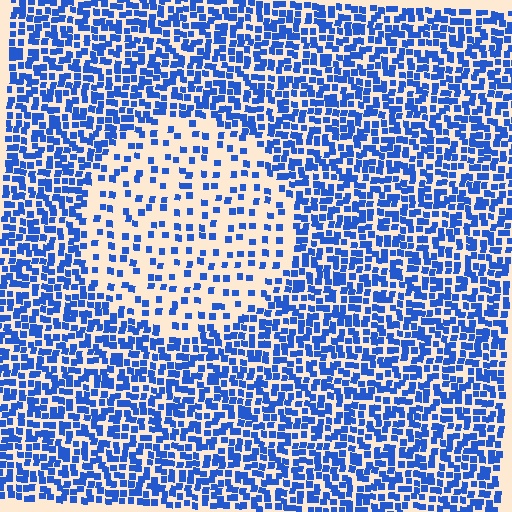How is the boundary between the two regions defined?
The boundary is defined by a change in element density (approximately 2.6x ratio). All elements are the same color, size, and shape.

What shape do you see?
I see a circle.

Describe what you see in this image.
The image contains small blue elements arranged at two different densities. A circle-shaped region is visible where the elements are less densely packed than the surrounding area.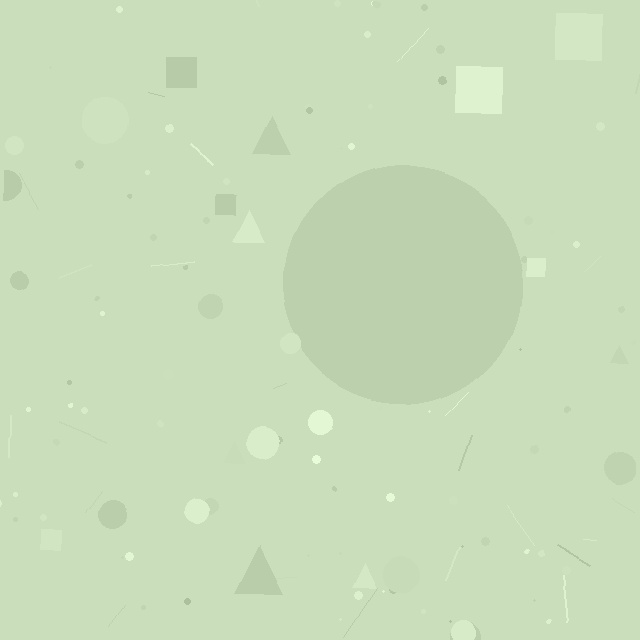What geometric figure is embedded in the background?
A circle is embedded in the background.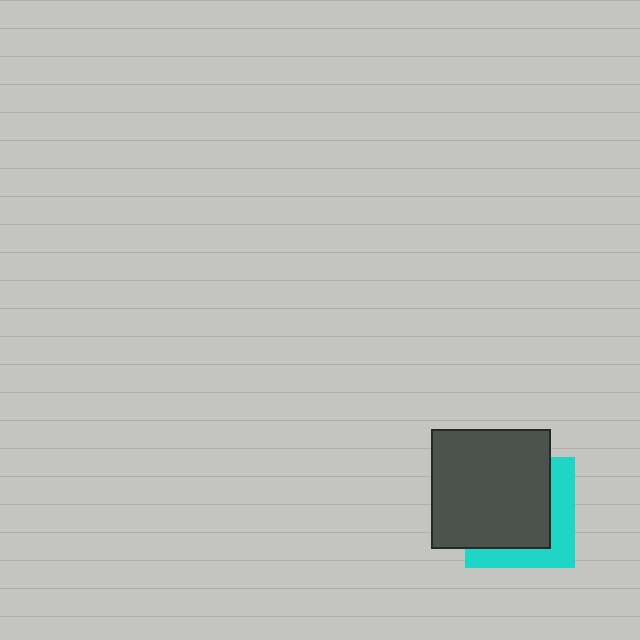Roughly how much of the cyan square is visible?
A small part of it is visible (roughly 35%).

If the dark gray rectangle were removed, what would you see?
You would see the complete cyan square.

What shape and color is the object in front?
The object in front is a dark gray rectangle.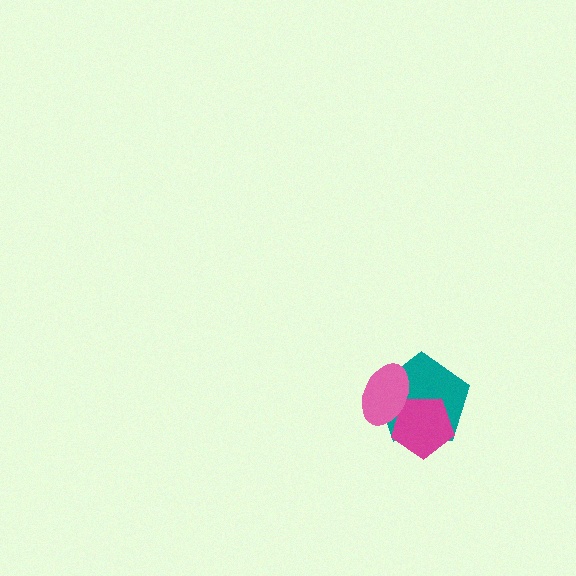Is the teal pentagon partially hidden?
Yes, it is partially covered by another shape.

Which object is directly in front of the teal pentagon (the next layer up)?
The magenta pentagon is directly in front of the teal pentagon.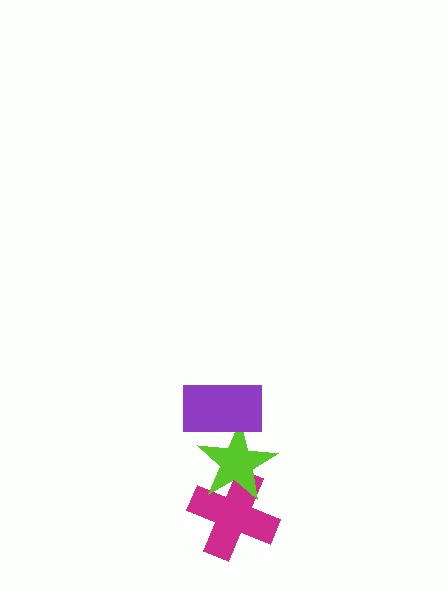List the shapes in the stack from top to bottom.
From top to bottom: the purple rectangle, the lime star, the magenta cross.